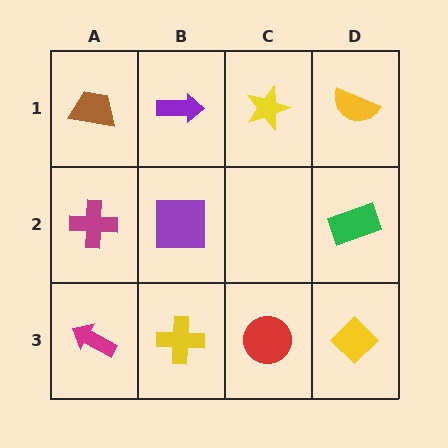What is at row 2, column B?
A purple square.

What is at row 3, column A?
A magenta arrow.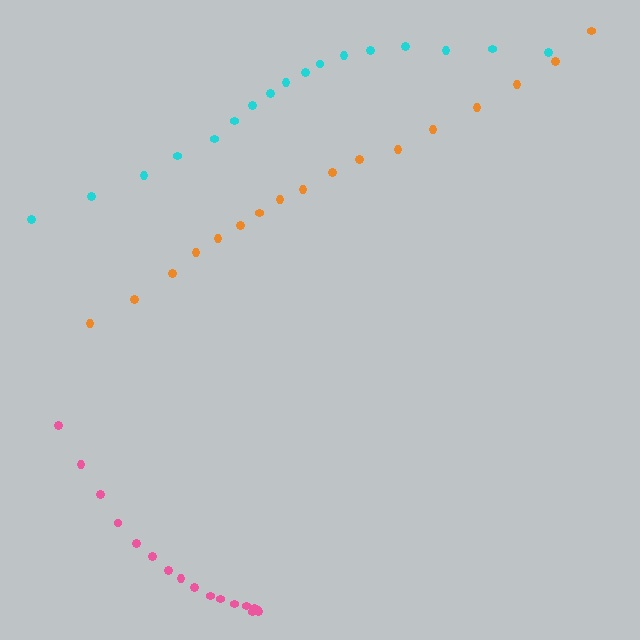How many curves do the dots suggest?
There are 3 distinct paths.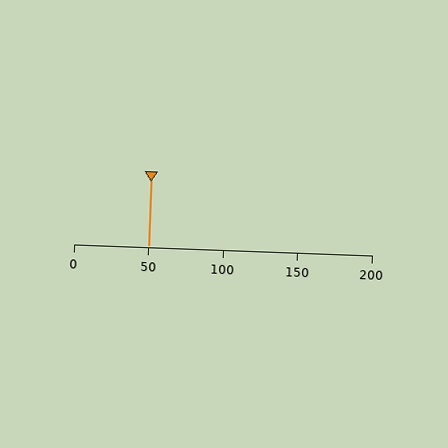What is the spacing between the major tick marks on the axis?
The major ticks are spaced 50 apart.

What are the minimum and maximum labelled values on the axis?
The axis runs from 0 to 200.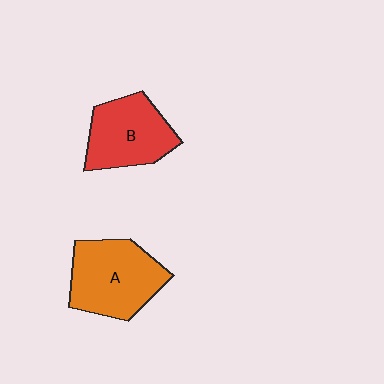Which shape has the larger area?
Shape A (orange).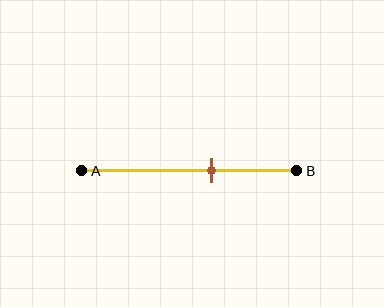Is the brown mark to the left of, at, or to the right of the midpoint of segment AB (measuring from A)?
The brown mark is to the right of the midpoint of segment AB.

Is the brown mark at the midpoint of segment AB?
No, the mark is at about 60% from A, not at the 50% midpoint.